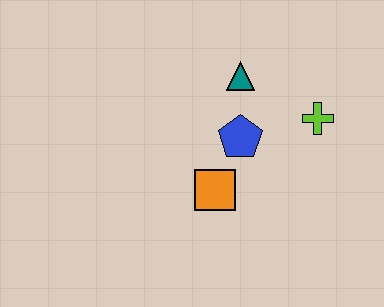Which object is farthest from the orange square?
The lime cross is farthest from the orange square.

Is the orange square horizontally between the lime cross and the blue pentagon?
No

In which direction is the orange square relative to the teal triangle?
The orange square is below the teal triangle.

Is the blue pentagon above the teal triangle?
No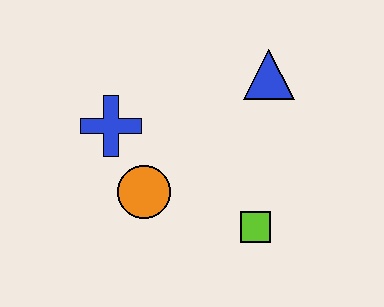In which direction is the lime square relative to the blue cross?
The lime square is to the right of the blue cross.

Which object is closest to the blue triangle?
The lime square is closest to the blue triangle.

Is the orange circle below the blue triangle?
Yes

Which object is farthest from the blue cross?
The lime square is farthest from the blue cross.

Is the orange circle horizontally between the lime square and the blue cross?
Yes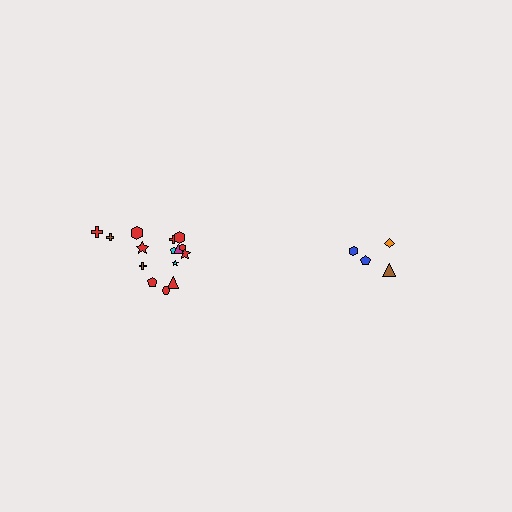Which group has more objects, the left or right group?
The left group.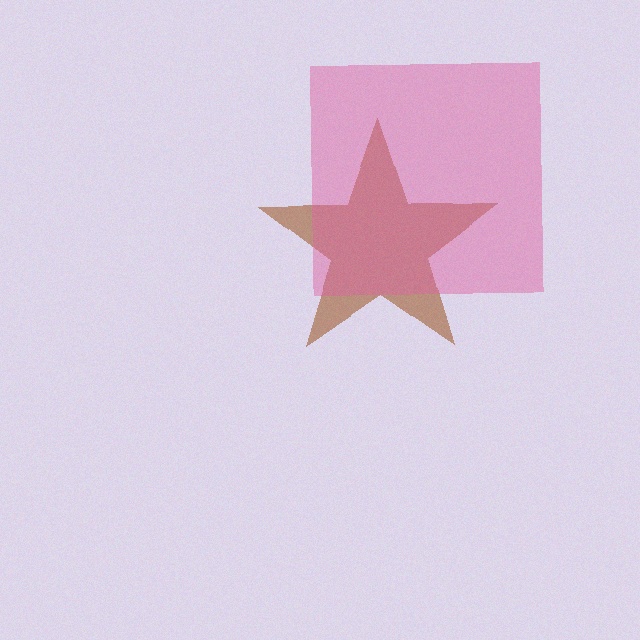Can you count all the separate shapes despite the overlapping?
Yes, there are 2 separate shapes.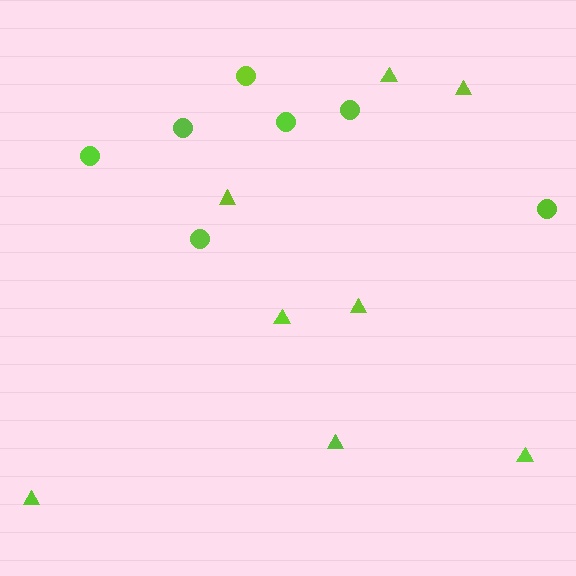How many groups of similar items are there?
There are 2 groups: one group of circles (7) and one group of triangles (8).